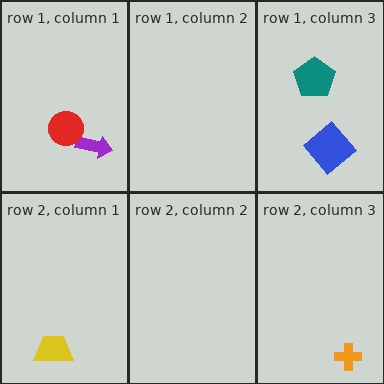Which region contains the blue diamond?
The row 1, column 3 region.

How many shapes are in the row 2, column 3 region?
1.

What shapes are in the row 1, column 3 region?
The teal pentagon, the blue diamond.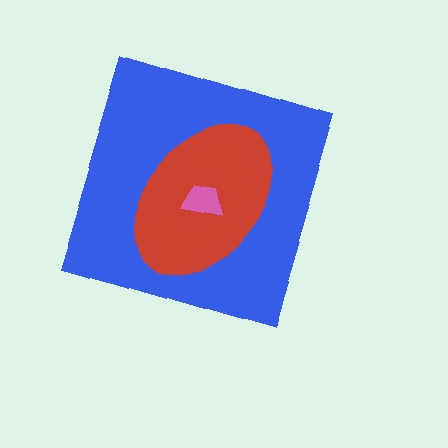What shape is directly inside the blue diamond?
The red ellipse.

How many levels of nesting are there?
3.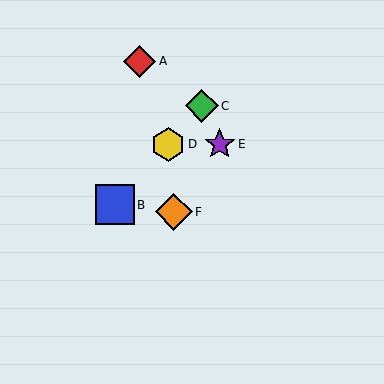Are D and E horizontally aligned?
Yes, both are at y≈144.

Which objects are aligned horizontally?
Objects D, E are aligned horizontally.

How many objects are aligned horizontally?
2 objects (D, E) are aligned horizontally.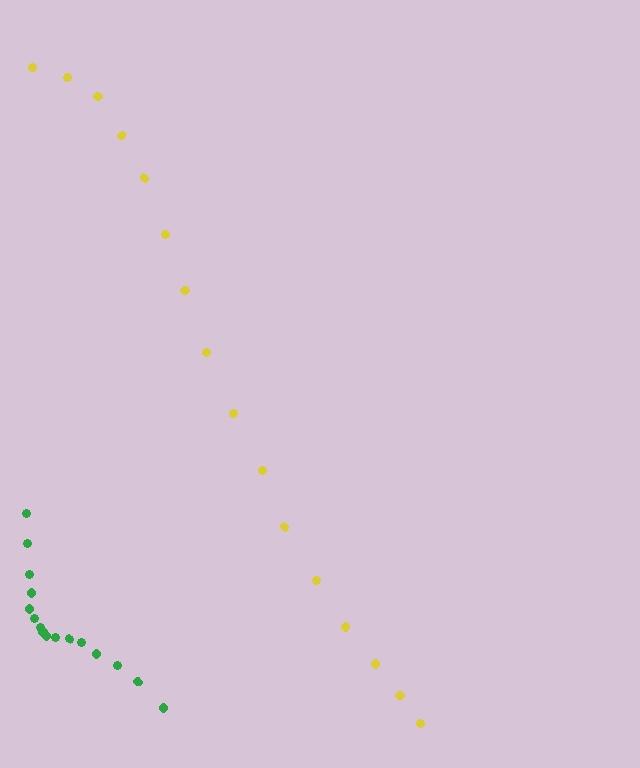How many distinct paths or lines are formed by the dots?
There are 2 distinct paths.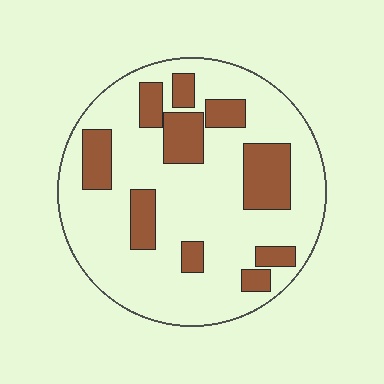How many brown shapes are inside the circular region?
10.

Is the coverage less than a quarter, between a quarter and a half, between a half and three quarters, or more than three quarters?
Less than a quarter.